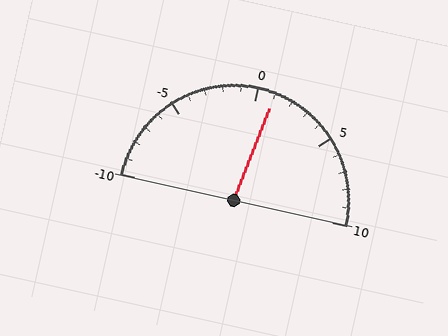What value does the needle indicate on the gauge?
The needle indicates approximately 1.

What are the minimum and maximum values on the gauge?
The gauge ranges from -10 to 10.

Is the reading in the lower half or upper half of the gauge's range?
The reading is in the upper half of the range (-10 to 10).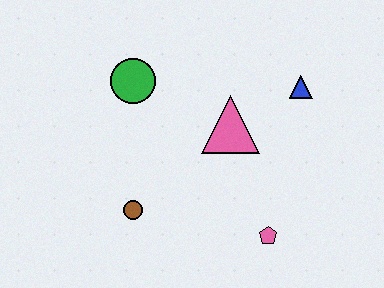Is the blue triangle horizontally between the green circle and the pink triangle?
No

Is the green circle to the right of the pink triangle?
No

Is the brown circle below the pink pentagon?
No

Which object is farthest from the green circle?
The pink pentagon is farthest from the green circle.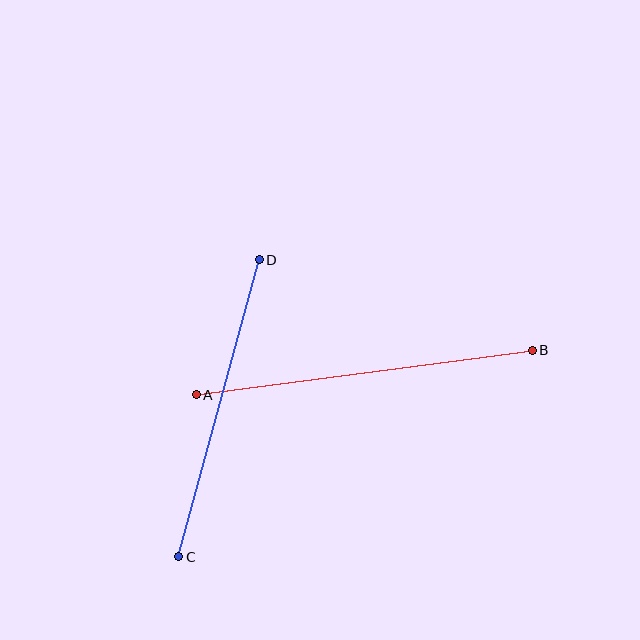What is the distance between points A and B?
The distance is approximately 339 pixels.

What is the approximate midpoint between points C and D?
The midpoint is at approximately (219, 408) pixels.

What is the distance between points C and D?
The distance is approximately 308 pixels.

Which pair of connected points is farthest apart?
Points A and B are farthest apart.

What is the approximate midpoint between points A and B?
The midpoint is at approximately (364, 372) pixels.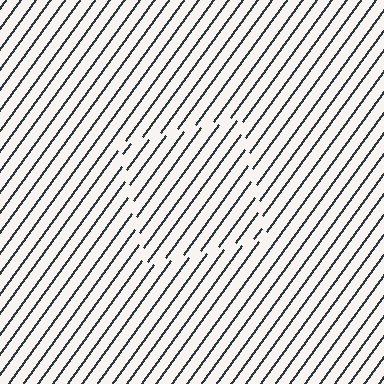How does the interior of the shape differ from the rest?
The interior of the shape contains the same grating, shifted by half a period — the contour is defined by the phase discontinuity where line-ends from the inner and outer gratings abut.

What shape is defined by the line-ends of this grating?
An illusory square. The interior of the shape contains the same grating, shifted by half a period — the contour is defined by the phase discontinuity where line-ends from the inner and outer gratings abut.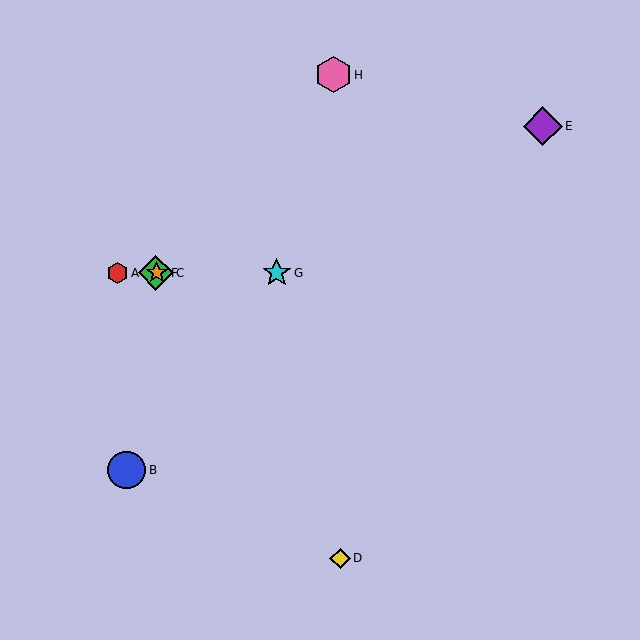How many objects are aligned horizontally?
4 objects (A, C, F, G) are aligned horizontally.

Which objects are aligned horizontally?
Objects A, C, F, G are aligned horizontally.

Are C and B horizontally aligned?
No, C is at y≈273 and B is at y≈470.